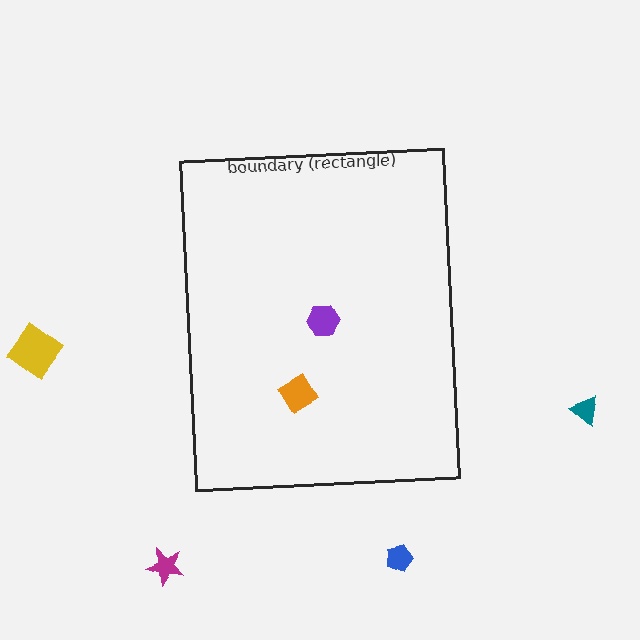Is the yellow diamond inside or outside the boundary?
Outside.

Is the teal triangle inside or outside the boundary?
Outside.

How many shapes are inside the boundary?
2 inside, 4 outside.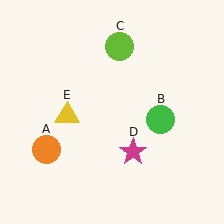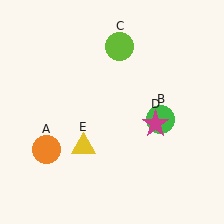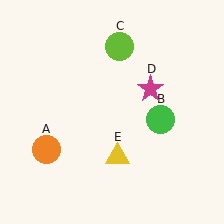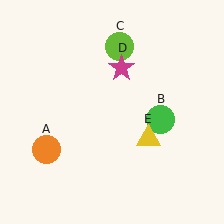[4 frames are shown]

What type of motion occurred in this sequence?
The magenta star (object D), yellow triangle (object E) rotated counterclockwise around the center of the scene.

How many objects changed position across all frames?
2 objects changed position: magenta star (object D), yellow triangle (object E).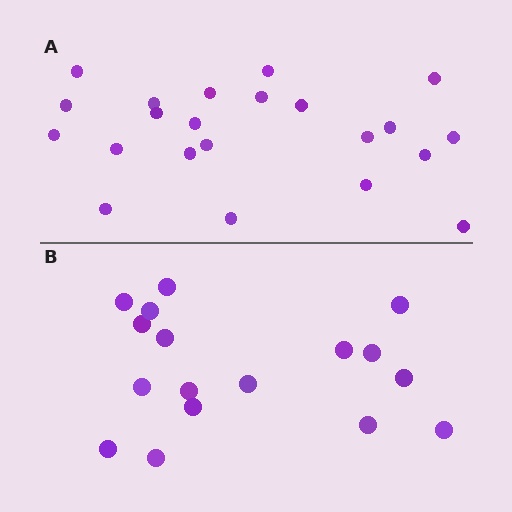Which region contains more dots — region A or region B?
Region A (the top region) has more dots.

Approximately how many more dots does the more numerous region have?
Region A has about 5 more dots than region B.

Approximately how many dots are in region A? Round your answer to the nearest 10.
About 20 dots. (The exact count is 22, which rounds to 20.)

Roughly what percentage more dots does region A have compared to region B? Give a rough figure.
About 30% more.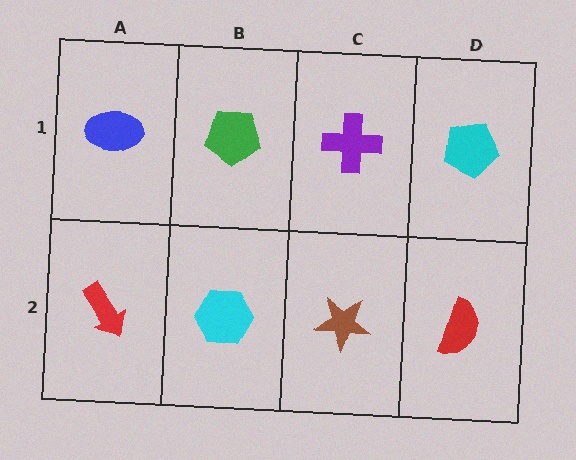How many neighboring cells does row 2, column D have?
2.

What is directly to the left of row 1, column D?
A purple cross.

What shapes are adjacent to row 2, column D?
A cyan pentagon (row 1, column D), a brown star (row 2, column C).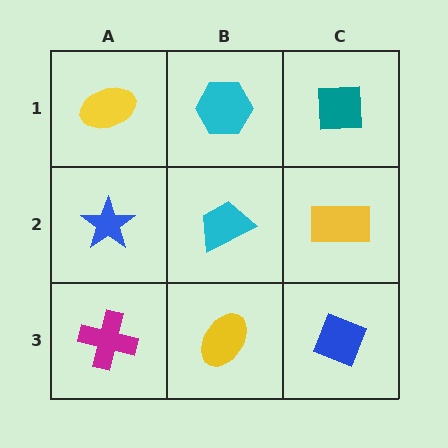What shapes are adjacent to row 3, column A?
A blue star (row 2, column A), a yellow ellipse (row 3, column B).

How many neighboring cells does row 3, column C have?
2.